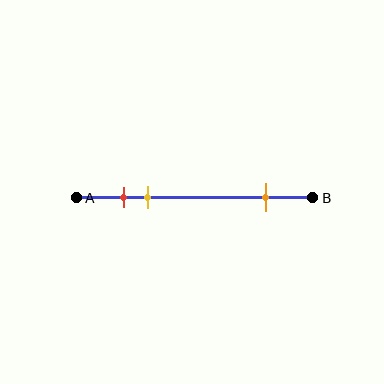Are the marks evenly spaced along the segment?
No, the marks are not evenly spaced.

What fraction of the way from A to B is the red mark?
The red mark is approximately 20% (0.2) of the way from A to B.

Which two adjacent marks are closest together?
The red and yellow marks are the closest adjacent pair.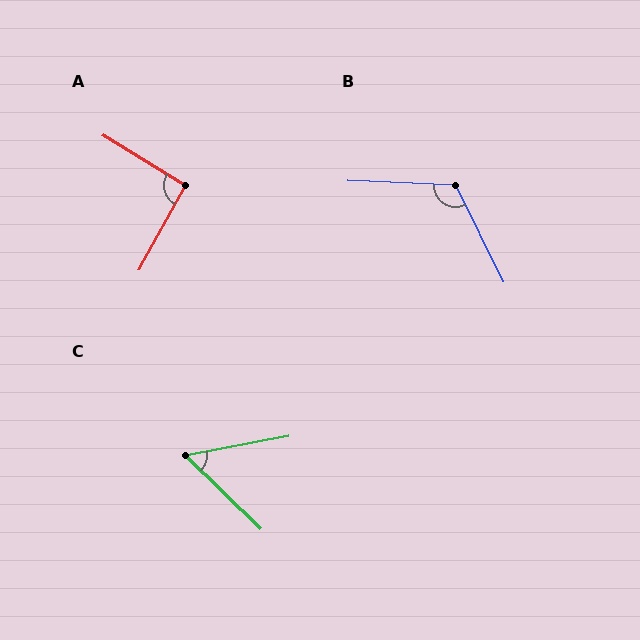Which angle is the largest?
B, at approximately 118 degrees.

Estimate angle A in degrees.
Approximately 93 degrees.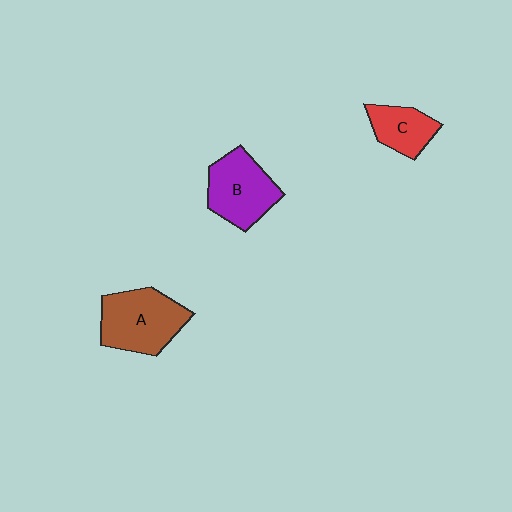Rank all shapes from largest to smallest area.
From largest to smallest: A (brown), B (purple), C (red).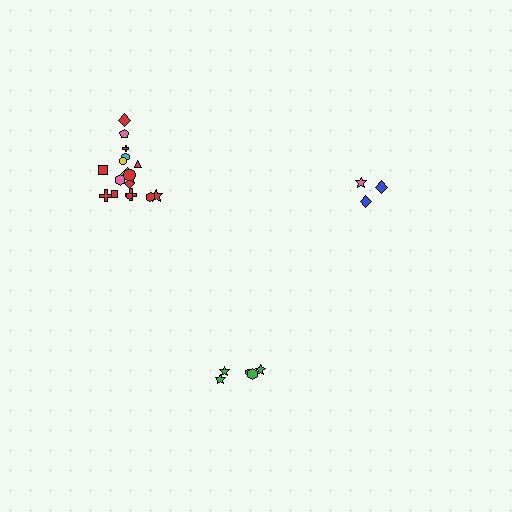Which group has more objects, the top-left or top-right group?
The top-left group.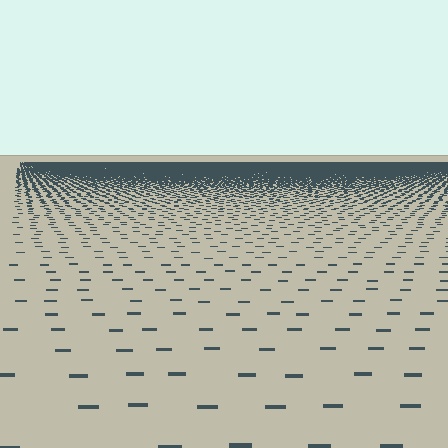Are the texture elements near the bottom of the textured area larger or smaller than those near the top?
Larger. Near the bottom, elements are closer to the viewer and appear at a bigger on-screen size.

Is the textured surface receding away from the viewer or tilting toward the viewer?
The surface is receding away from the viewer. Texture elements get smaller and denser toward the top.